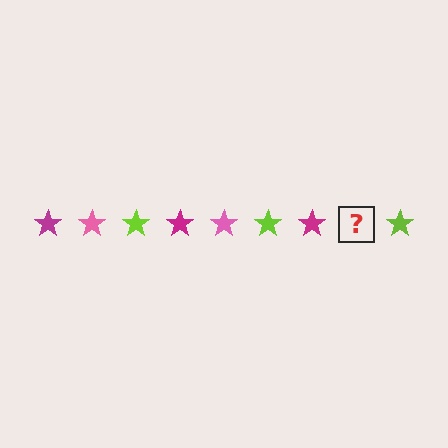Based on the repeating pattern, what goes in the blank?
The blank should be a pink star.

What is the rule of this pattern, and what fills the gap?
The rule is that the pattern cycles through magenta, pink, lime stars. The gap should be filled with a pink star.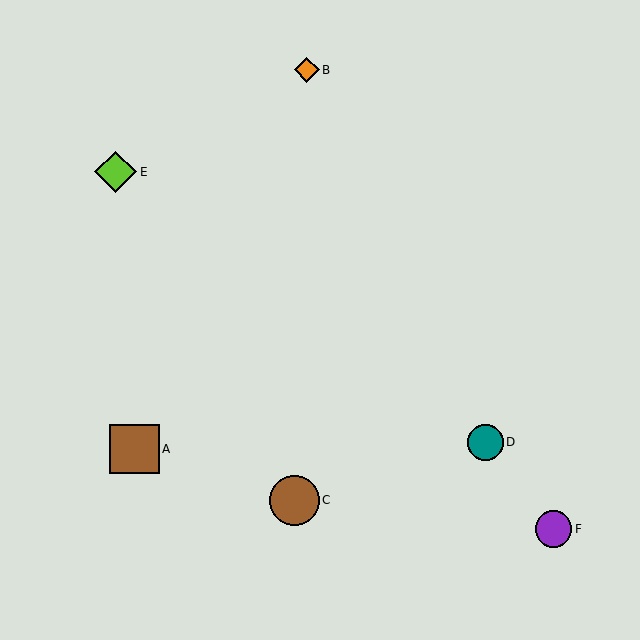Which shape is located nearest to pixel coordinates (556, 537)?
The purple circle (labeled F) at (553, 529) is nearest to that location.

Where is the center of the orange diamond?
The center of the orange diamond is at (307, 70).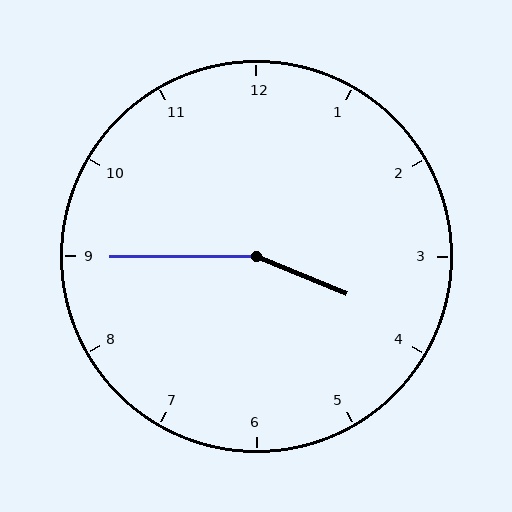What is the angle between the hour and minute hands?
Approximately 158 degrees.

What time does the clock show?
3:45.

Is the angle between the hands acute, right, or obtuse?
It is obtuse.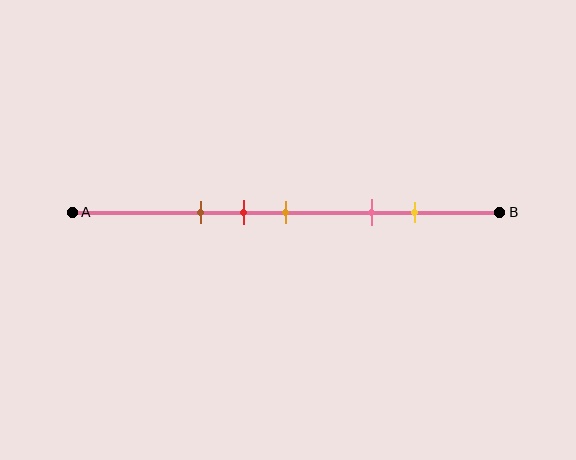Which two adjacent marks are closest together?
The red and orange marks are the closest adjacent pair.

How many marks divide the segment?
There are 5 marks dividing the segment.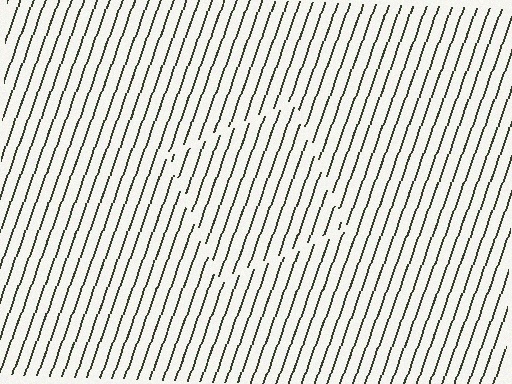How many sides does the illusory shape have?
4 sides — the line-ends trace a square.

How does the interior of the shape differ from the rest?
The interior of the shape contains the same grating, shifted by half a period — the contour is defined by the phase discontinuity where line-ends from the inner and outer gratings abut.